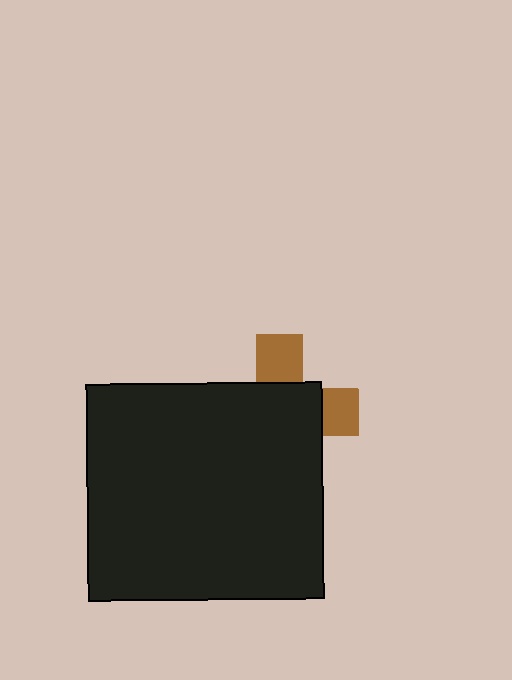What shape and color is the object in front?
The object in front is a black rectangle.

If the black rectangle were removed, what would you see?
You would see the complete brown cross.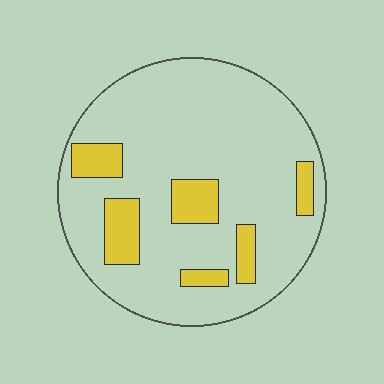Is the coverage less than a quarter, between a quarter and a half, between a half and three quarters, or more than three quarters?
Less than a quarter.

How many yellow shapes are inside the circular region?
6.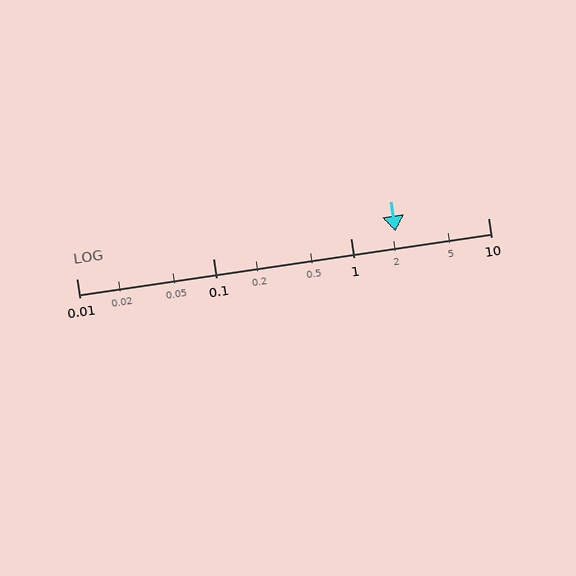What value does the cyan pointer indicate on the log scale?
The pointer indicates approximately 2.1.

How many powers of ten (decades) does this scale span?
The scale spans 3 decades, from 0.01 to 10.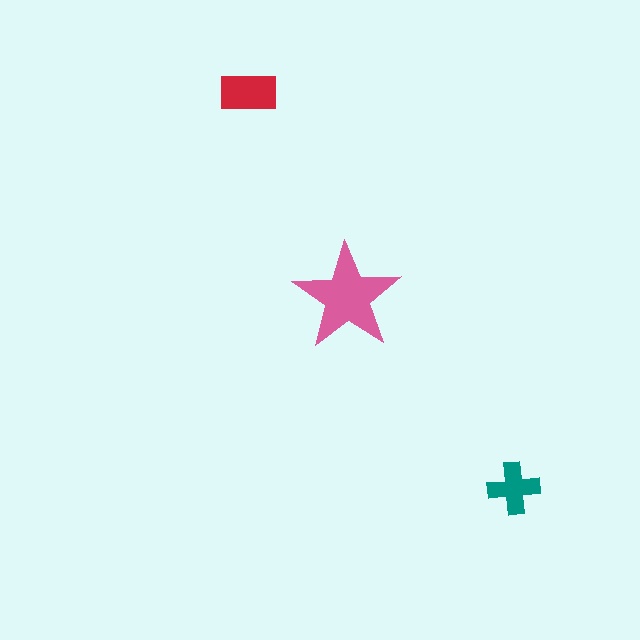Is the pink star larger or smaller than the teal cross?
Larger.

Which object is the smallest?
The teal cross.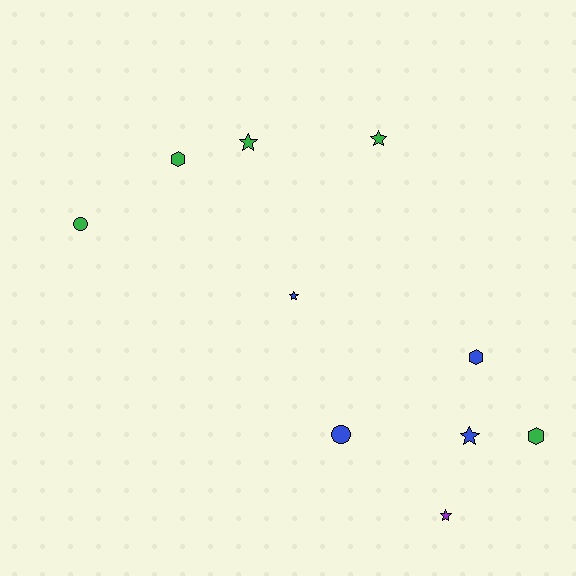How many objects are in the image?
There are 10 objects.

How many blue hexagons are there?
There is 1 blue hexagon.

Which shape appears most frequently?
Star, with 5 objects.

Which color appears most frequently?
Green, with 5 objects.